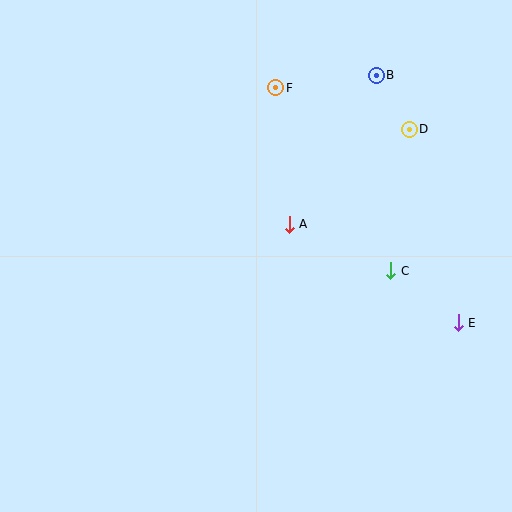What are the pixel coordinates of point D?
Point D is at (409, 129).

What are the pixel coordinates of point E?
Point E is at (458, 323).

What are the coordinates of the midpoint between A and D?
The midpoint between A and D is at (349, 177).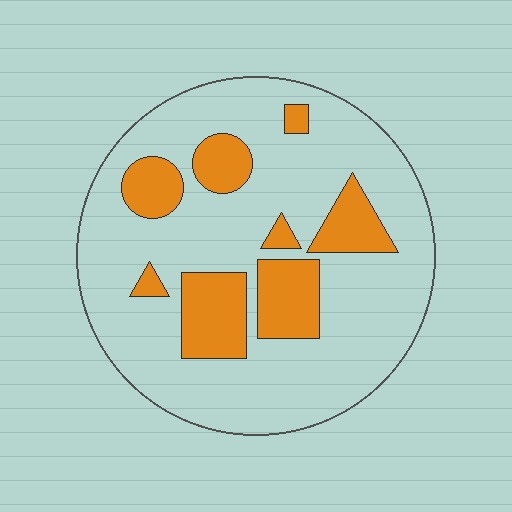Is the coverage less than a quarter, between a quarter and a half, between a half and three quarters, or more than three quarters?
Less than a quarter.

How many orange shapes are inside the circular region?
8.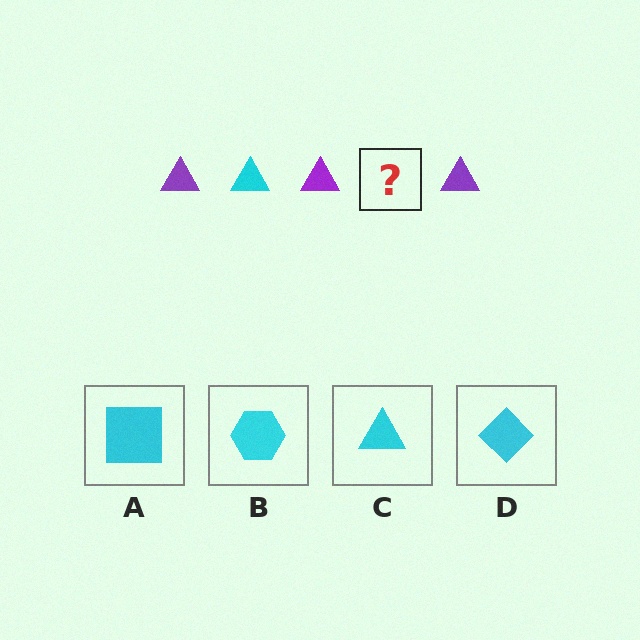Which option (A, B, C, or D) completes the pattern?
C.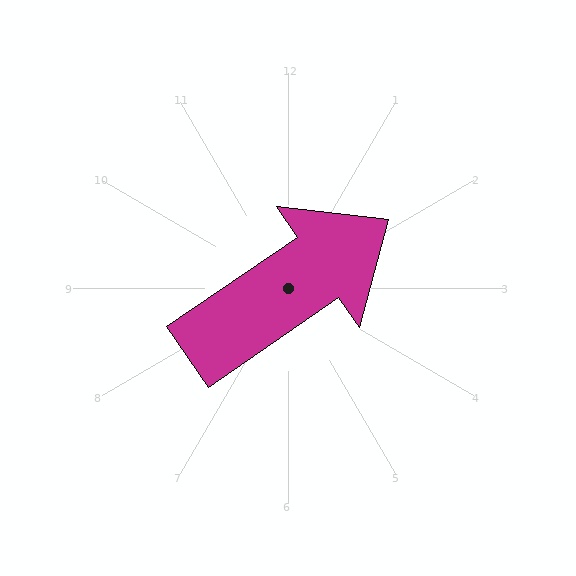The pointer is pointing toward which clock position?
Roughly 2 o'clock.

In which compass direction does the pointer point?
Northeast.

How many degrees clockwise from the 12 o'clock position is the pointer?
Approximately 56 degrees.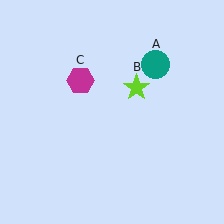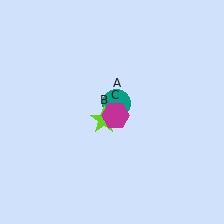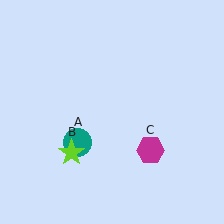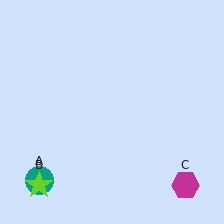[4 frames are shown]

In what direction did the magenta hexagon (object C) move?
The magenta hexagon (object C) moved down and to the right.